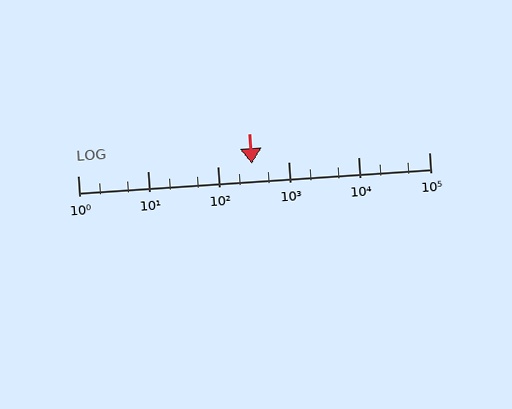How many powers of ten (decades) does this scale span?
The scale spans 5 decades, from 1 to 100000.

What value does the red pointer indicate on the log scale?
The pointer indicates approximately 300.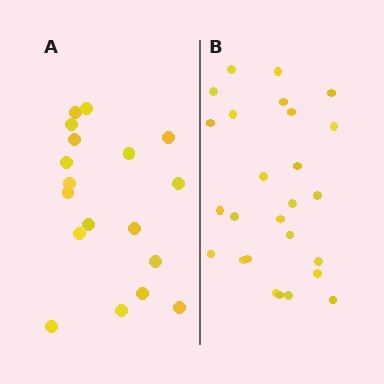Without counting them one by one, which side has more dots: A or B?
Region B (the right region) has more dots.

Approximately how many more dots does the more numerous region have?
Region B has roughly 8 or so more dots than region A.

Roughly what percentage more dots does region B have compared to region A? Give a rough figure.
About 45% more.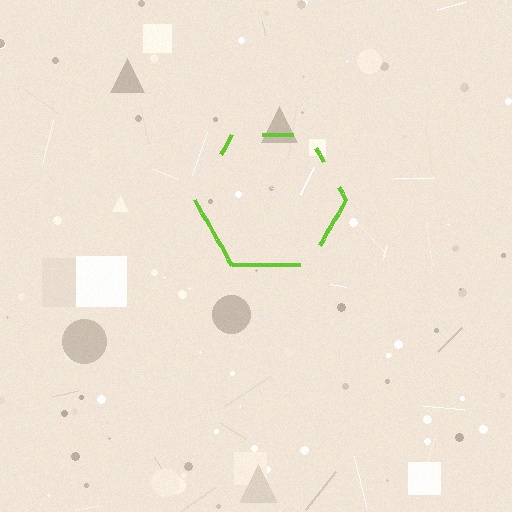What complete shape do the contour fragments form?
The contour fragments form a hexagon.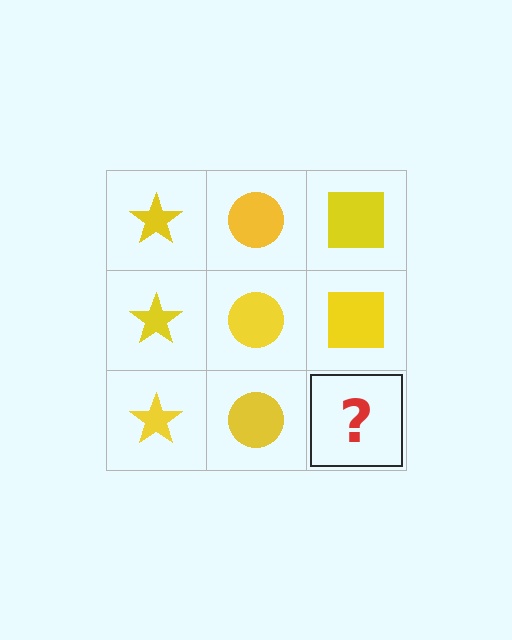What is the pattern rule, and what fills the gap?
The rule is that each column has a consistent shape. The gap should be filled with a yellow square.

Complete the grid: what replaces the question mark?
The question mark should be replaced with a yellow square.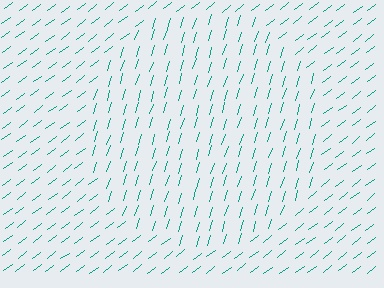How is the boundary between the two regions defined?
The boundary is defined purely by a change in line orientation (approximately 35 degrees difference). All lines are the same color and thickness.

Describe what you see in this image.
The image is filled with small teal line segments. A circle region in the image has lines oriented differently from the surrounding lines, creating a visible texture boundary.